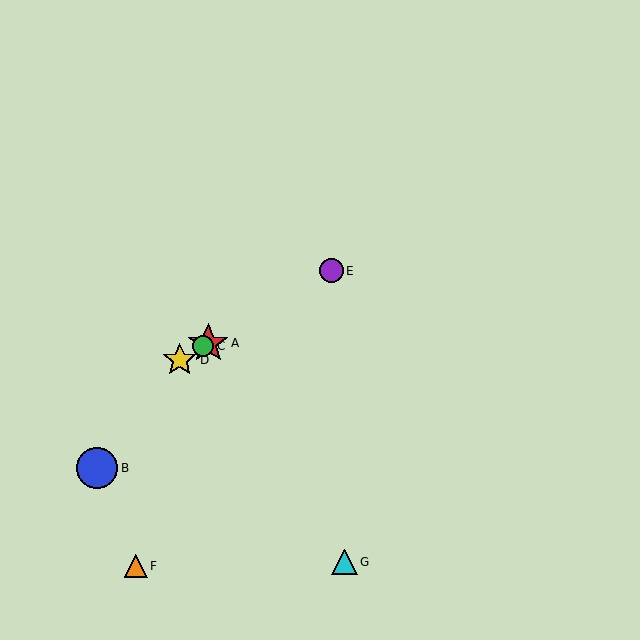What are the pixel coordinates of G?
Object G is at (345, 562).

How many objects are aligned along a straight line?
4 objects (A, C, D, E) are aligned along a straight line.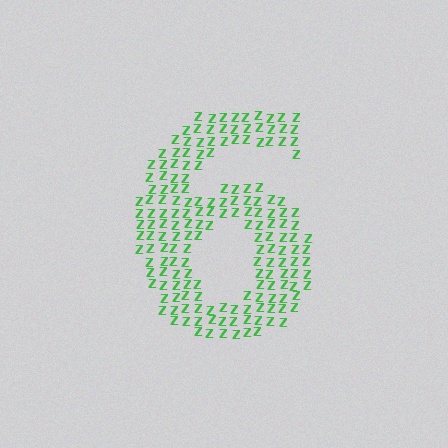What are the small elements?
The small elements are letter Z's.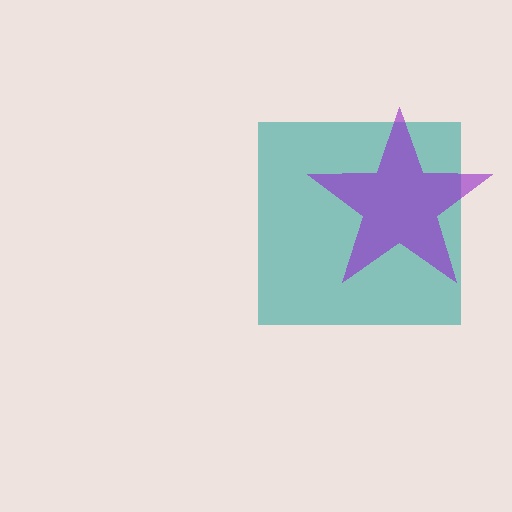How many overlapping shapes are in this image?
There are 2 overlapping shapes in the image.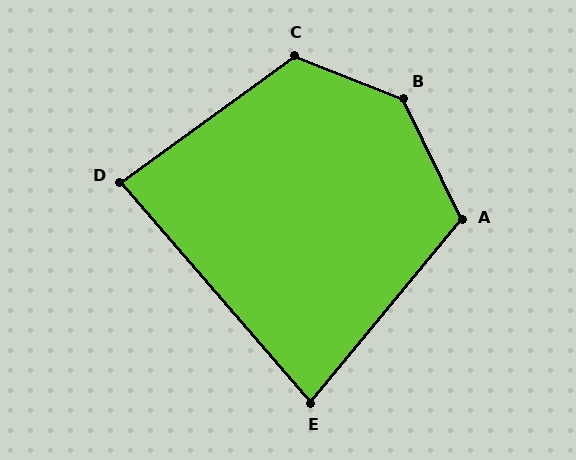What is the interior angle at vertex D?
Approximately 85 degrees (approximately right).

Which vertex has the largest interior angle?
B, at approximately 138 degrees.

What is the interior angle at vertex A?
Approximately 114 degrees (obtuse).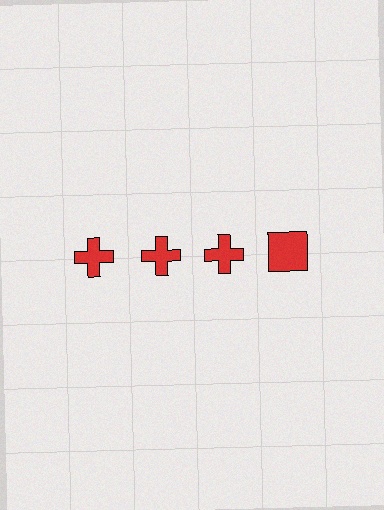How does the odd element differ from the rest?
It has a different shape: square instead of cross.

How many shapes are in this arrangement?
There are 4 shapes arranged in a grid pattern.